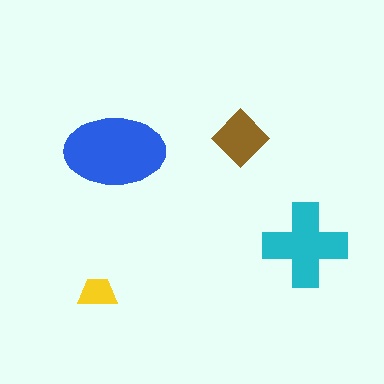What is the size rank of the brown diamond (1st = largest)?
3rd.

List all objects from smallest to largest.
The yellow trapezoid, the brown diamond, the cyan cross, the blue ellipse.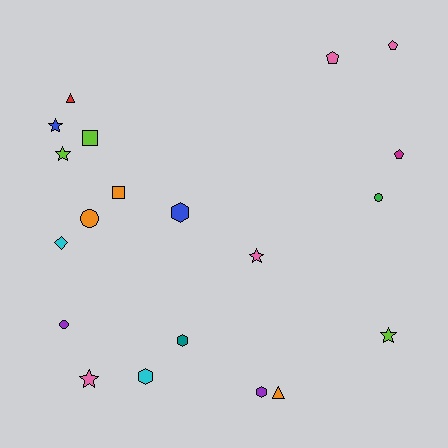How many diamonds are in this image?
There is 1 diamond.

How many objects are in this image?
There are 20 objects.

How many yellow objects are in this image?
There are no yellow objects.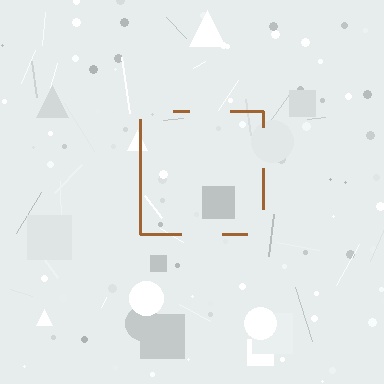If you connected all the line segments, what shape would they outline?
They would outline a square.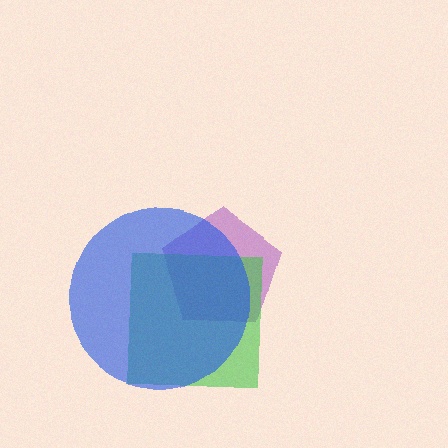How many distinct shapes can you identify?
There are 3 distinct shapes: a purple pentagon, a green square, a blue circle.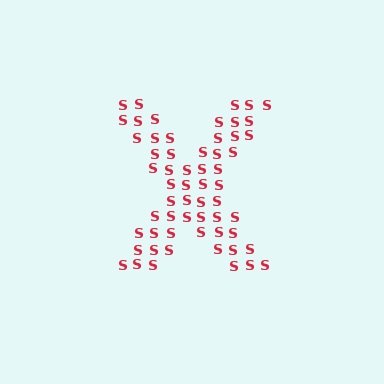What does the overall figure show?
The overall figure shows the letter X.